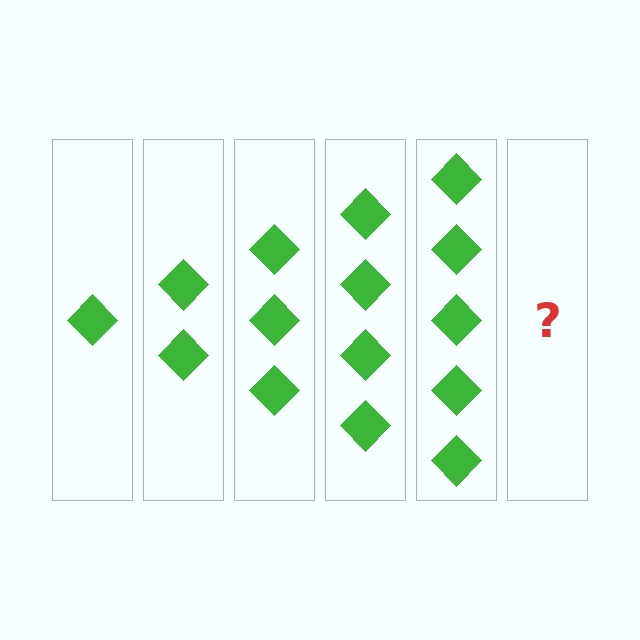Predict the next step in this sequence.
The next step is 6 diamonds.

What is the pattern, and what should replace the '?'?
The pattern is that each step adds one more diamond. The '?' should be 6 diamonds.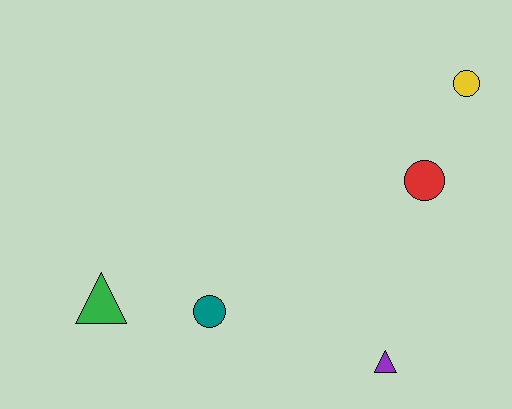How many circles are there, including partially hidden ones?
There are 3 circles.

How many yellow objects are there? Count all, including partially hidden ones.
There is 1 yellow object.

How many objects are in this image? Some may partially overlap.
There are 5 objects.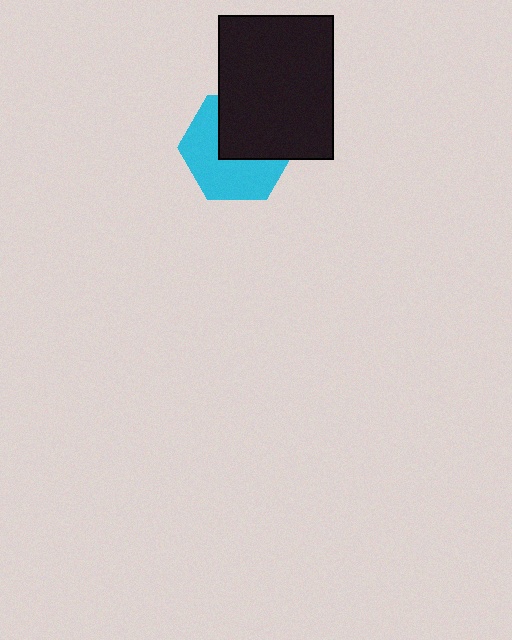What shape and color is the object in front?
The object in front is a black rectangle.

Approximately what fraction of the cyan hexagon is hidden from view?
Roughly 46% of the cyan hexagon is hidden behind the black rectangle.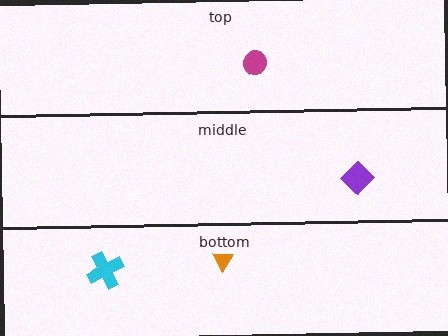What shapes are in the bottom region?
The cyan cross, the orange triangle.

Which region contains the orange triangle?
The bottom region.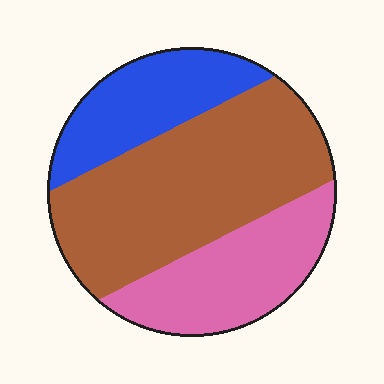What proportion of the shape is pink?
Pink takes up about one quarter (1/4) of the shape.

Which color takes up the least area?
Blue, at roughly 20%.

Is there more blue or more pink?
Pink.